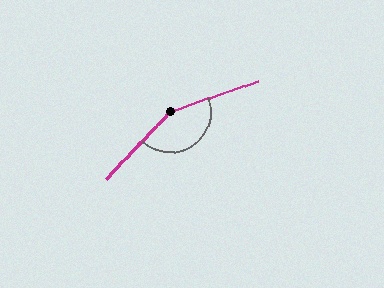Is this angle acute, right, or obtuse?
It is obtuse.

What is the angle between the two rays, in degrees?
Approximately 153 degrees.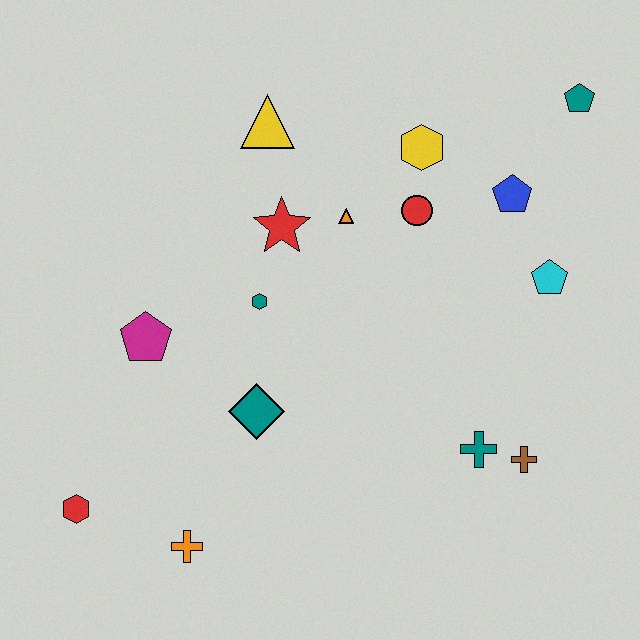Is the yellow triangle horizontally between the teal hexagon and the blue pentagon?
Yes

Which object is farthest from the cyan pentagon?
The red hexagon is farthest from the cyan pentagon.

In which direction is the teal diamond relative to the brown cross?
The teal diamond is to the left of the brown cross.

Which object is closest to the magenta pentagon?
The teal hexagon is closest to the magenta pentagon.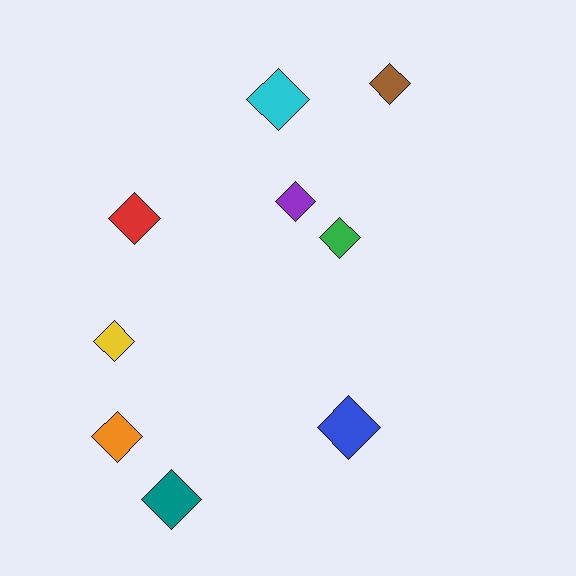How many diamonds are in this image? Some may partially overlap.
There are 9 diamonds.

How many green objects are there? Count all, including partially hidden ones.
There is 1 green object.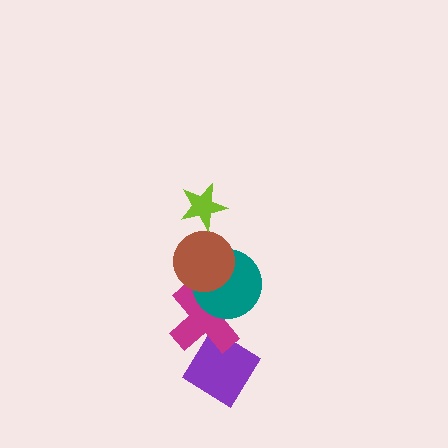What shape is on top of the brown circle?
The lime star is on top of the brown circle.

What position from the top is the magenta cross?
The magenta cross is 4th from the top.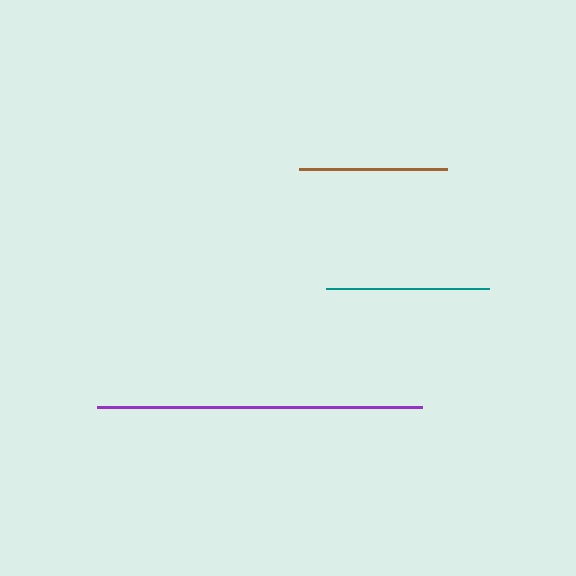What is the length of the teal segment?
The teal segment is approximately 163 pixels long.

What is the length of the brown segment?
The brown segment is approximately 148 pixels long.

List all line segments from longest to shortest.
From longest to shortest: purple, teal, brown.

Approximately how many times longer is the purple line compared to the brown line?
The purple line is approximately 2.2 times the length of the brown line.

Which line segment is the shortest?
The brown line is the shortest at approximately 148 pixels.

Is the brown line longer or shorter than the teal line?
The teal line is longer than the brown line.